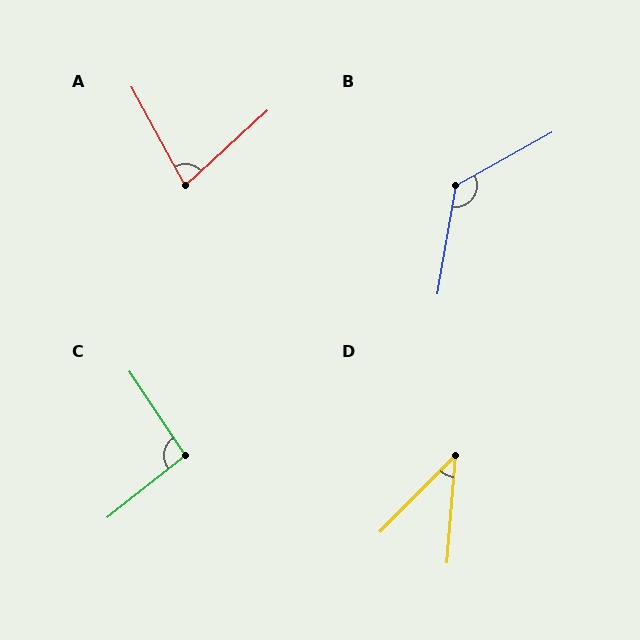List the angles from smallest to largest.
D (40°), A (76°), C (95°), B (129°).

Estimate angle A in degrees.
Approximately 76 degrees.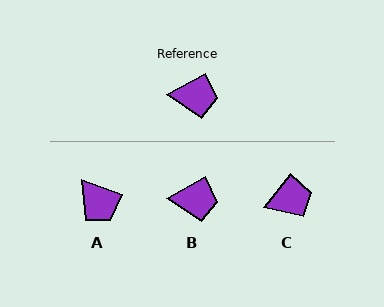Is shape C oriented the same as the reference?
No, it is off by about 22 degrees.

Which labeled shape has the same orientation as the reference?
B.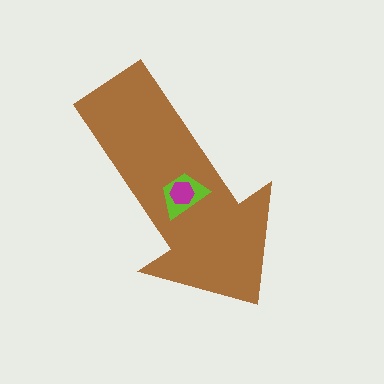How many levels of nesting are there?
3.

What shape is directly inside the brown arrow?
The lime trapezoid.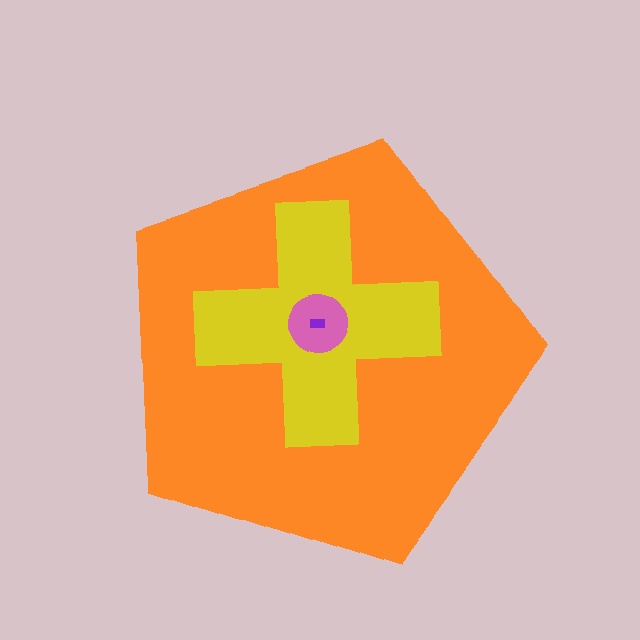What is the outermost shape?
The orange pentagon.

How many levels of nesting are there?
4.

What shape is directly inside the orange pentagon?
The yellow cross.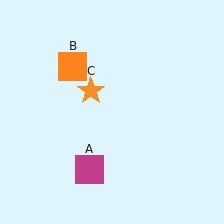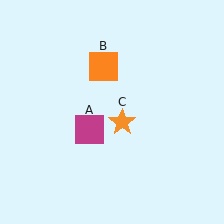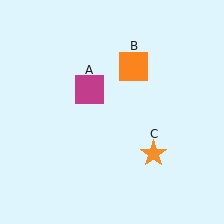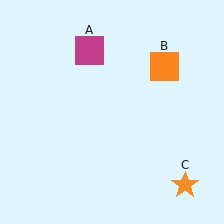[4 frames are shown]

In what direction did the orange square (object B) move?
The orange square (object B) moved right.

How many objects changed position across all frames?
3 objects changed position: magenta square (object A), orange square (object B), orange star (object C).